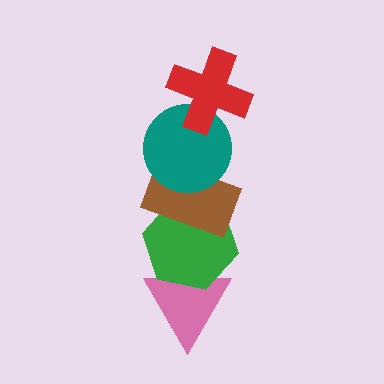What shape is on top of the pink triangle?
The green hexagon is on top of the pink triangle.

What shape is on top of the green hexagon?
The brown rectangle is on top of the green hexagon.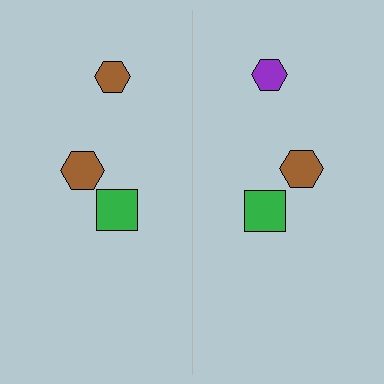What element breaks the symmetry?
The purple hexagon on the right side breaks the symmetry — its mirror counterpart is brown.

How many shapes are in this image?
There are 6 shapes in this image.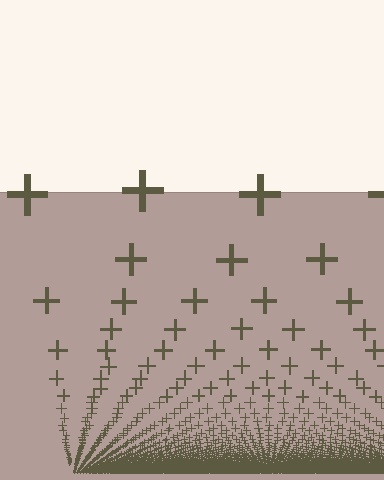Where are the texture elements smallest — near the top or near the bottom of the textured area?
Near the bottom.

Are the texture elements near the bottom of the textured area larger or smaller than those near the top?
Smaller. The gradient is inverted — elements near the bottom are smaller and denser.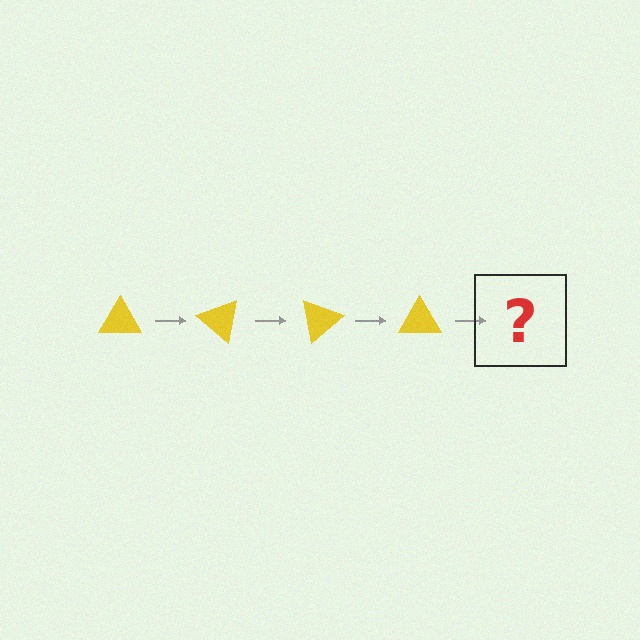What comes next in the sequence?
The next element should be a yellow triangle rotated 160 degrees.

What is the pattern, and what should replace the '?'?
The pattern is that the triangle rotates 40 degrees each step. The '?' should be a yellow triangle rotated 160 degrees.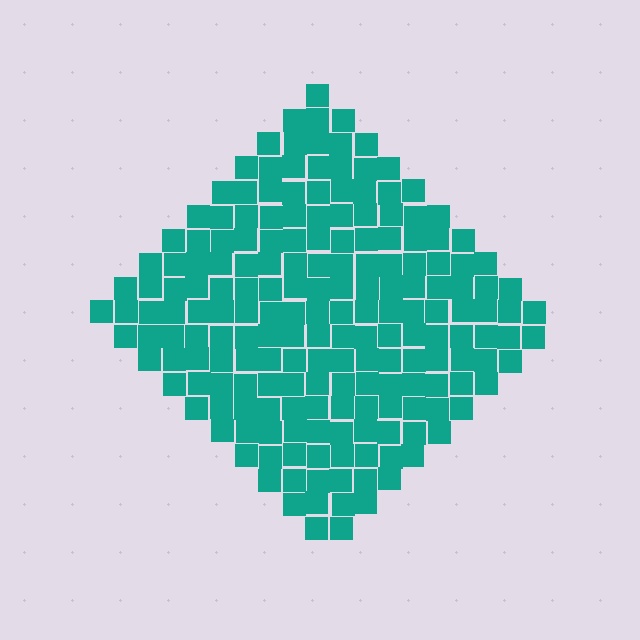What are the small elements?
The small elements are squares.